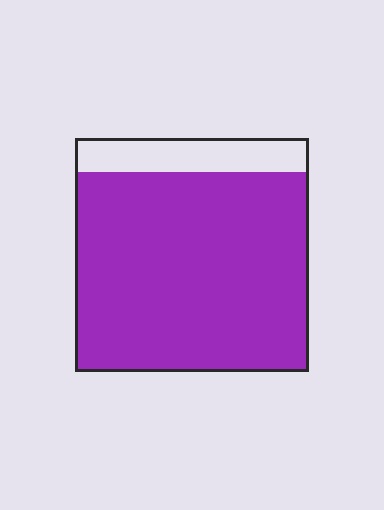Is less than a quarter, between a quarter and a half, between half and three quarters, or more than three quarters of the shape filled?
More than three quarters.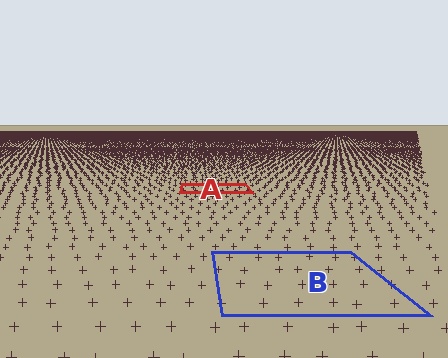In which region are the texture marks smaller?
The texture marks are smaller in region A, because it is farther away.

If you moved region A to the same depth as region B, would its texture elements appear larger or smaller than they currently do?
They would appear larger. At a closer depth, the same texture elements are projected at a bigger on-screen size.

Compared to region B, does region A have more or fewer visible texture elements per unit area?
Region A has more texture elements per unit area — they are packed more densely because it is farther away.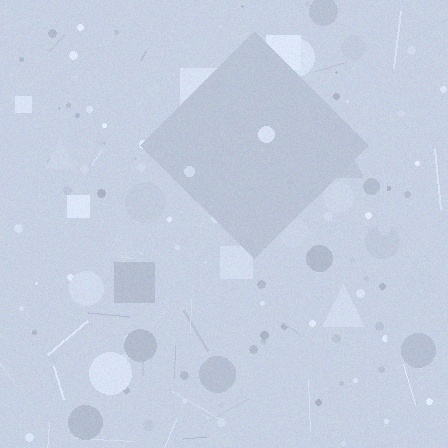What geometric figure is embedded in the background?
A diamond is embedded in the background.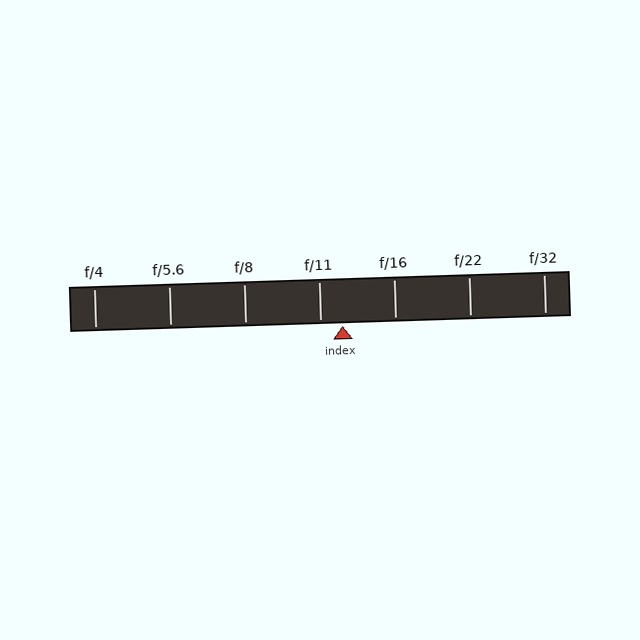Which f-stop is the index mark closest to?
The index mark is closest to f/11.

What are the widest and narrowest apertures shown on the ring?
The widest aperture shown is f/4 and the narrowest is f/32.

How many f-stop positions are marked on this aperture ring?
There are 7 f-stop positions marked.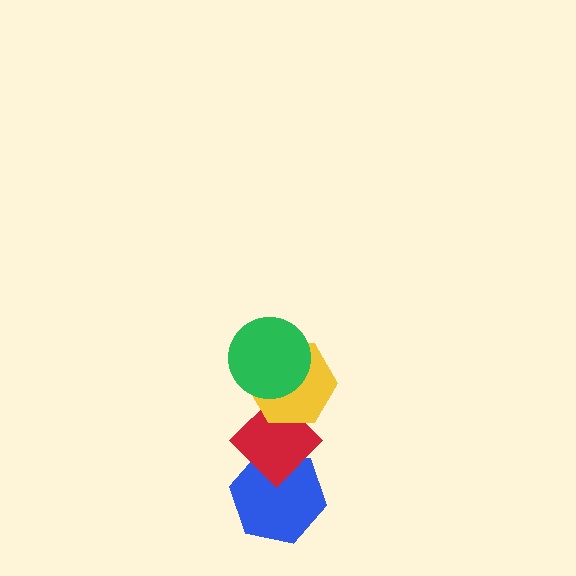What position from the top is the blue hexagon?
The blue hexagon is 4th from the top.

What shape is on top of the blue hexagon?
The red diamond is on top of the blue hexagon.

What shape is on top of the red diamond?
The yellow hexagon is on top of the red diamond.